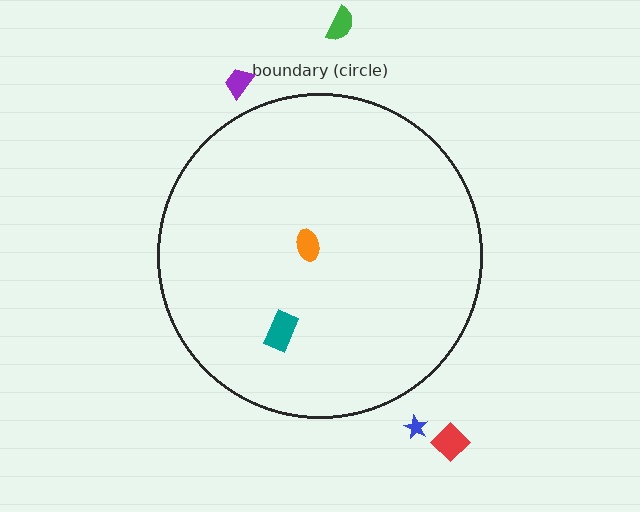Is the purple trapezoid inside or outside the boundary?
Outside.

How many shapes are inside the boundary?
2 inside, 4 outside.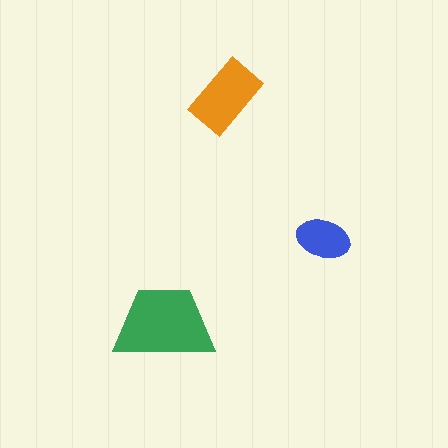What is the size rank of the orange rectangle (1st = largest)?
2nd.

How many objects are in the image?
There are 3 objects in the image.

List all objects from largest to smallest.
The green trapezoid, the orange rectangle, the blue ellipse.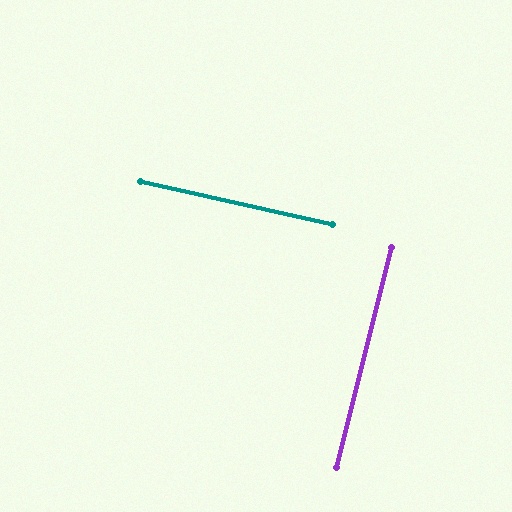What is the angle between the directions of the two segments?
Approximately 88 degrees.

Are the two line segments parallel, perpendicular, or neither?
Perpendicular — they meet at approximately 88°.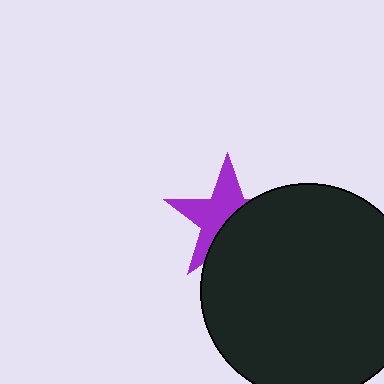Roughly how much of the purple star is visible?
About half of it is visible (roughly 54%).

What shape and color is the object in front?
The object in front is a black circle.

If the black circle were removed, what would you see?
You would see the complete purple star.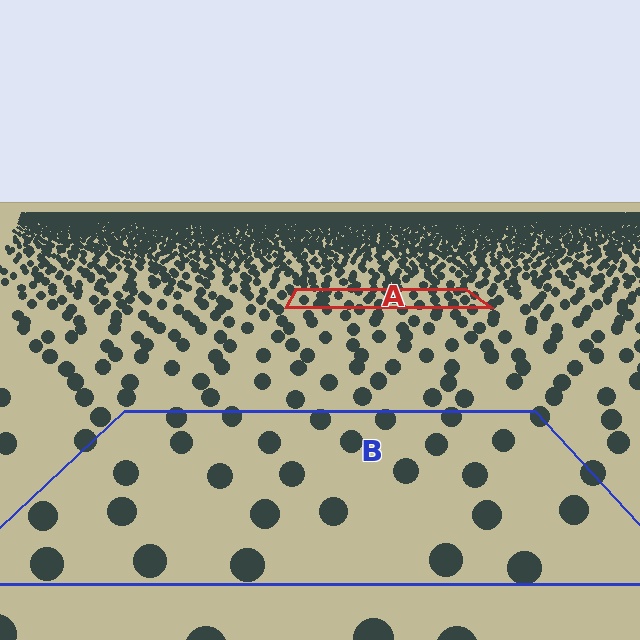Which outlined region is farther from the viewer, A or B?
Region A is farther from the viewer — the texture elements inside it appear smaller and more densely packed.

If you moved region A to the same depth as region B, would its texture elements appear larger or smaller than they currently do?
They would appear larger. At a closer depth, the same texture elements are projected at a bigger on-screen size.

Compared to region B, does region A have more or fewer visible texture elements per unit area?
Region A has more texture elements per unit area — they are packed more densely because it is farther away.